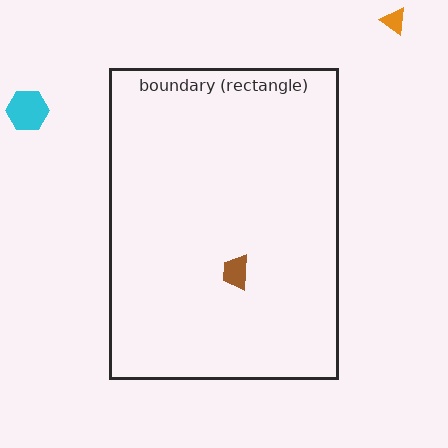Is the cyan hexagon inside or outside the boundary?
Outside.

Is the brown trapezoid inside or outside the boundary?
Inside.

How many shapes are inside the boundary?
1 inside, 2 outside.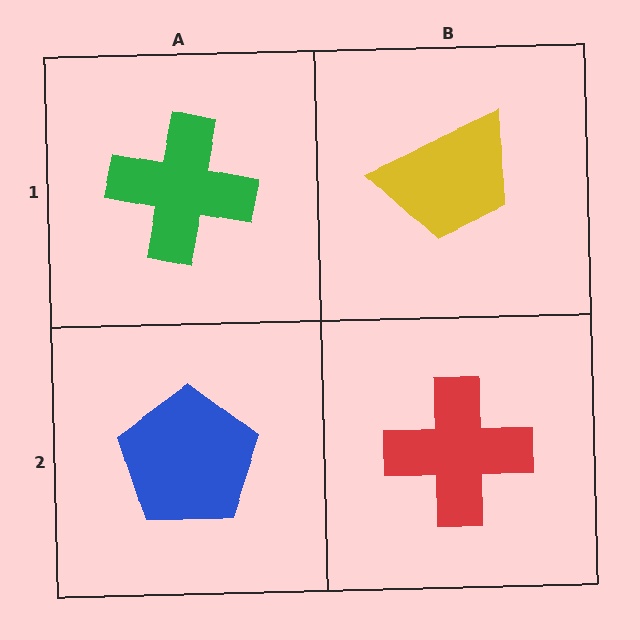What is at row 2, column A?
A blue pentagon.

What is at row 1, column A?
A green cross.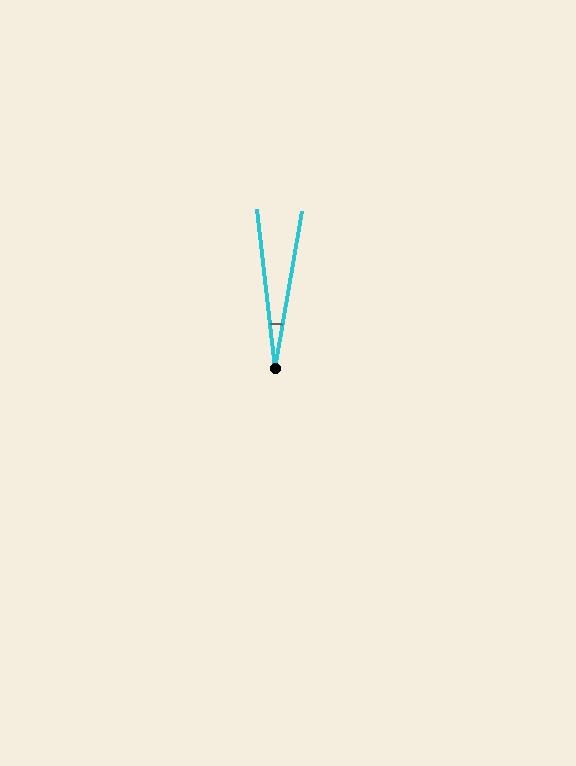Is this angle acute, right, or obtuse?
It is acute.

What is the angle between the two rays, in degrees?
Approximately 16 degrees.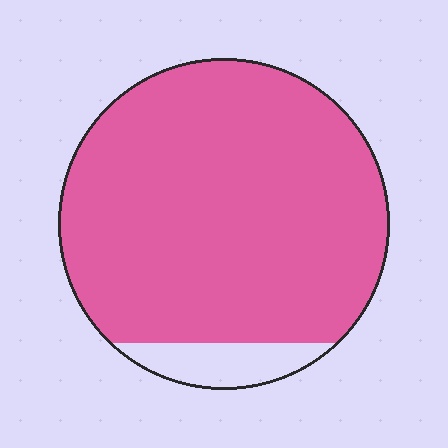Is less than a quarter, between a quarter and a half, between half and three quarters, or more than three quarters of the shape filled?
More than three quarters.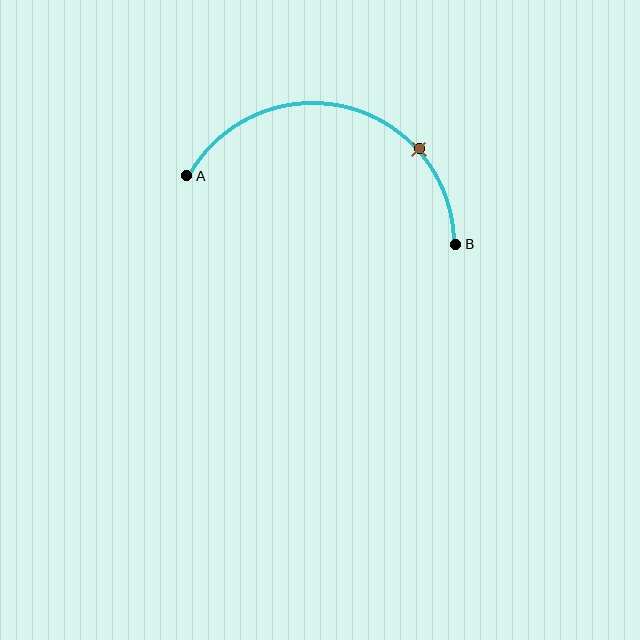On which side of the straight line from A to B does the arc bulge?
The arc bulges above the straight line connecting A and B.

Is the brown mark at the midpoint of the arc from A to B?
No. The brown mark lies on the arc but is closer to endpoint B. The arc midpoint would be at the point on the curve equidistant along the arc from both A and B.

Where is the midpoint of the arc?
The arc midpoint is the point on the curve farthest from the straight line joining A and B. It sits above that line.